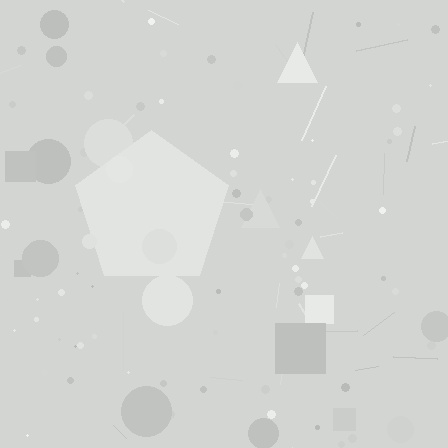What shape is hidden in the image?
A pentagon is hidden in the image.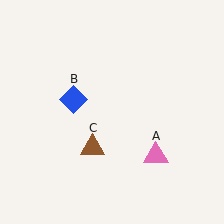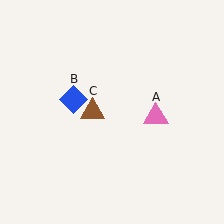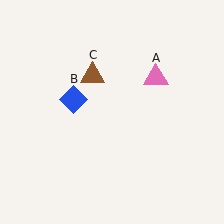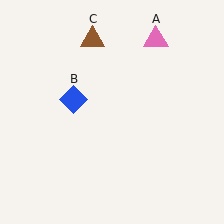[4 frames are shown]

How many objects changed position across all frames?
2 objects changed position: pink triangle (object A), brown triangle (object C).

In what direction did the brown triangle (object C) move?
The brown triangle (object C) moved up.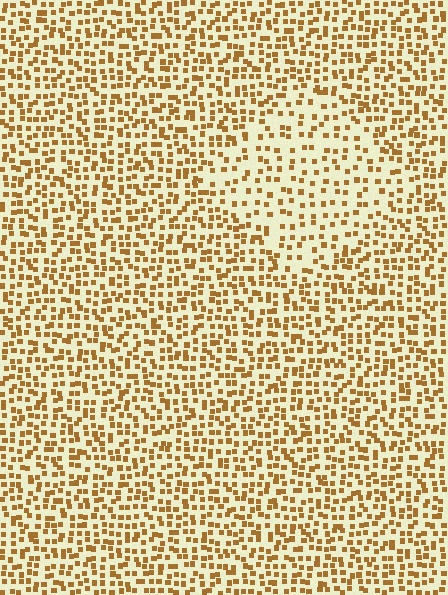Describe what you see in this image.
The image contains small brown elements arranged at two different densities. A diamond-shaped region is visible where the elements are less densely packed than the surrounding area.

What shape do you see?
I see a diamond.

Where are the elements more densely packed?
The elements are more densely packed outside the diamond boundary.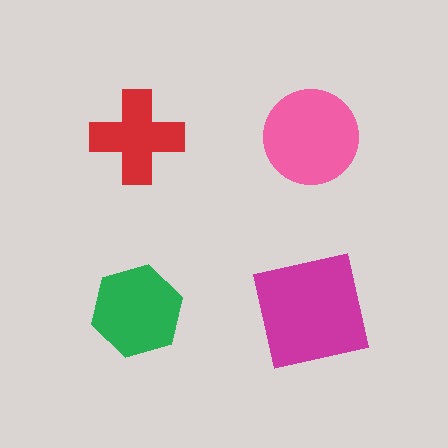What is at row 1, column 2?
A pink circle.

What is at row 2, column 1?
A green hexagon.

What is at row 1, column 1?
A red cross.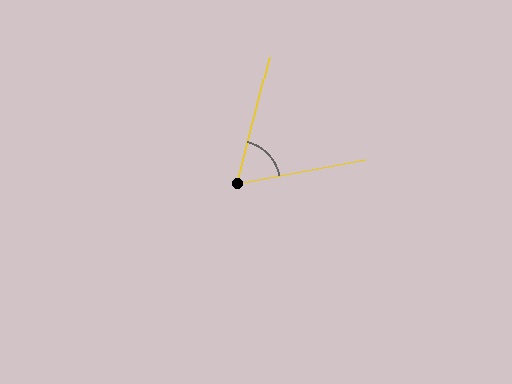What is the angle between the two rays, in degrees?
Approximately 65 degrees.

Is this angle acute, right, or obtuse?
It is acute.